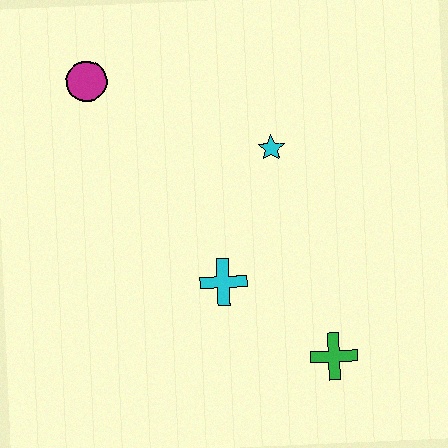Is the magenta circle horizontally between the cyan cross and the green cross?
No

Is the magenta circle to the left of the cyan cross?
Yes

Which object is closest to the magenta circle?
The cyan star is closest to the magenta circle.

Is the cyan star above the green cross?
Yes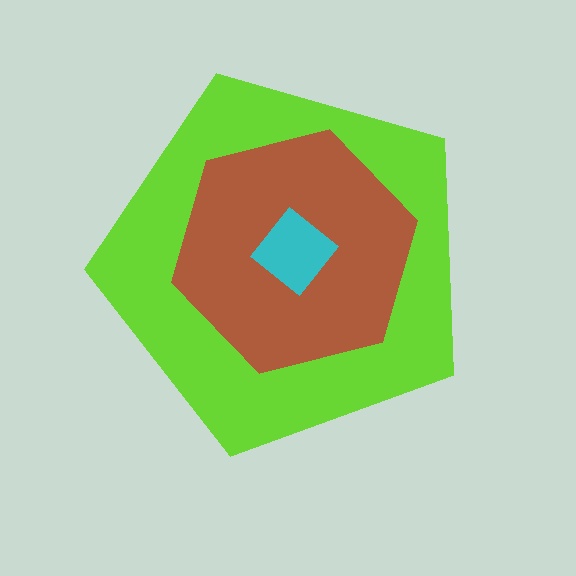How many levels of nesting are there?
3.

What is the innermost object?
The cyan diamond.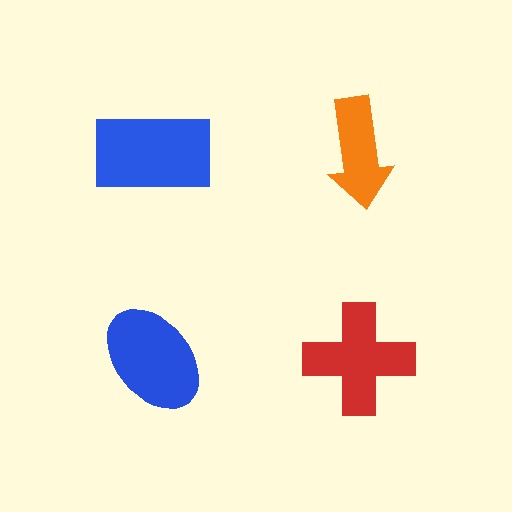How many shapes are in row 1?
2 shapes.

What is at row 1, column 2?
An orange arrow.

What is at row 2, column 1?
A blue ellipse.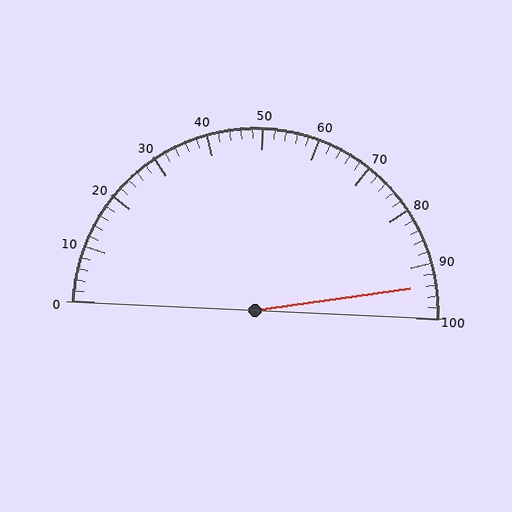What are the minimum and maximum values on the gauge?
The gauge ranges from 0 to 100.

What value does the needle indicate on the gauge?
The needle indicates approximately 94.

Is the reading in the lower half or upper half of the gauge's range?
The reading is in the upper half of the range (0 to 100).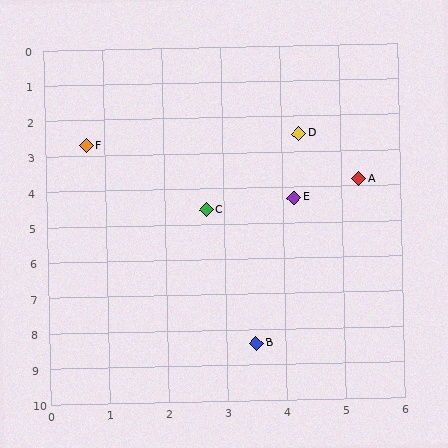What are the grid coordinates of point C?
Point C is at approximately (2.7, 4.6).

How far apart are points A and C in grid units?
Points A and C are about 2.7 grid units apart.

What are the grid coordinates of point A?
Point A is at approximately (5.3, 3.8).